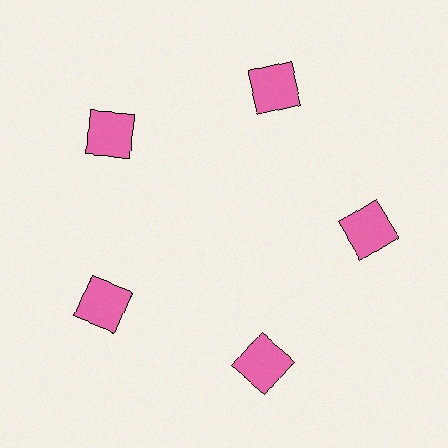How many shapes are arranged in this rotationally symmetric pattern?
There are 5 shapes, arranged in 5 groups of 1.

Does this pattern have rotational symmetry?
Yes, this pattern has 5-fold rotational symmetry. It looks the same after rotating 72 degrees around the center.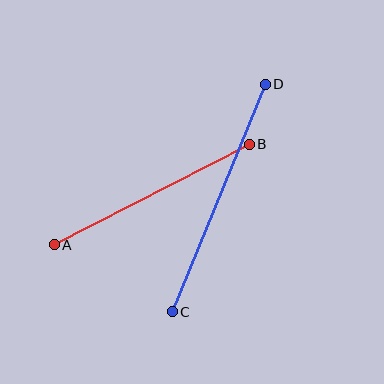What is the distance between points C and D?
The distance is approximately 245 pixels.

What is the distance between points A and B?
The distance is approximately 219 pixels.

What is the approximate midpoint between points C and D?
The midpoint is at approximately (219, 198) pixels.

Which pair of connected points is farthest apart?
Points C and D are farthest apart.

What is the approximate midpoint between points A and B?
The midpoint is at approximately (152, 195) pixels.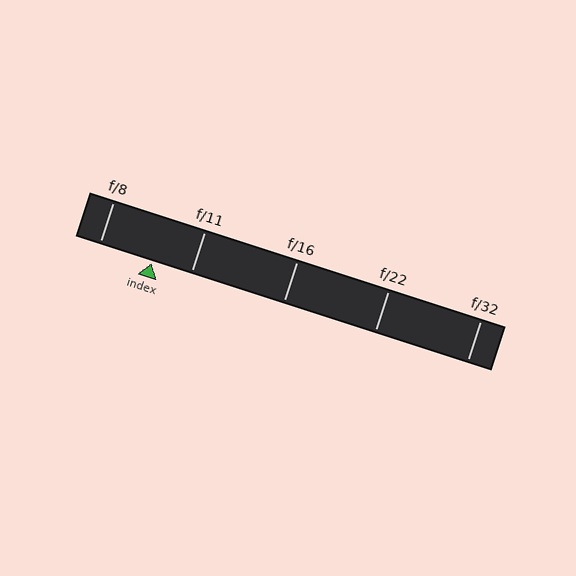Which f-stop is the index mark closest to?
The index mark is closest to f/11.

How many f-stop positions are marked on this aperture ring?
There are 5 f-stop positions marked.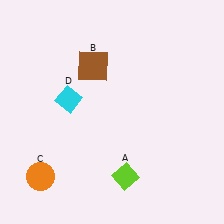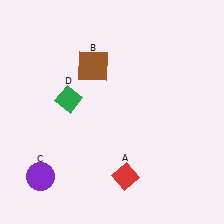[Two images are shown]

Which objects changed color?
A changed from lime to red. C changed from orange to purple. D changed from cyan to green.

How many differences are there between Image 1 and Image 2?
There are 3 differences between the two images.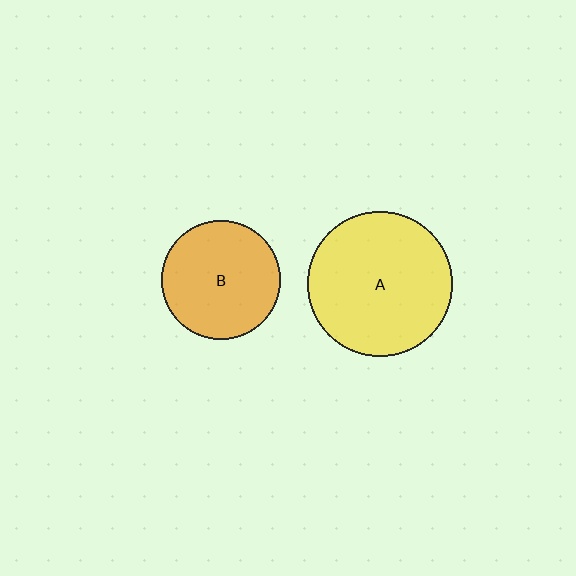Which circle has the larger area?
Circle A (yellow).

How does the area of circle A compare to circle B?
Approximately 1.5 times.